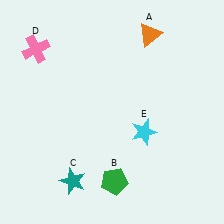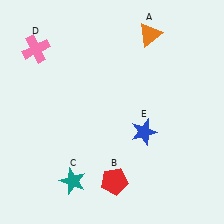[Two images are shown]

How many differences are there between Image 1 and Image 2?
There are 2 differences between the two images.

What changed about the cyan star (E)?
In Image 1, E is cyan. In Image 2, it changed to blue.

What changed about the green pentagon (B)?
In Image 1, B is green. In Image 2, it changed to red.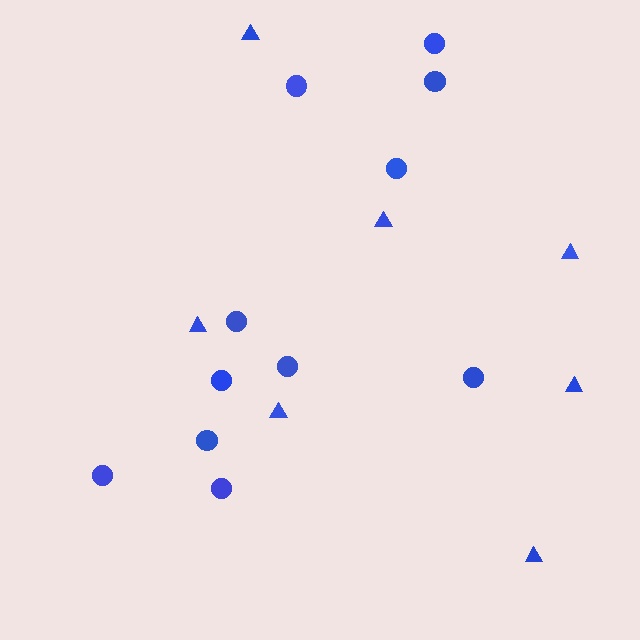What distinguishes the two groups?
There are 2 groups: one group of circles (11) and one group of triangles (7).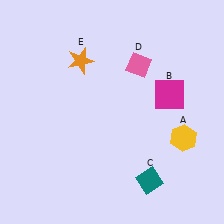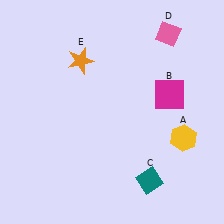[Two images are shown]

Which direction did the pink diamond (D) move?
The pink diamond (D) moved up.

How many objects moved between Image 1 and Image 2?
1 object moved between the two images.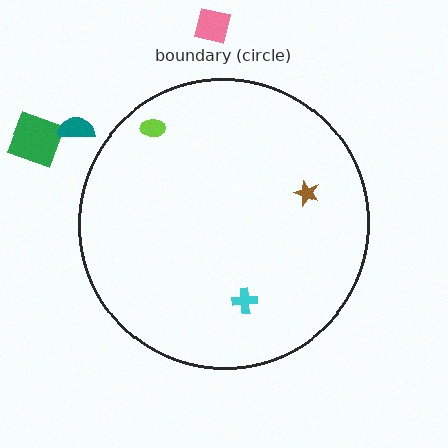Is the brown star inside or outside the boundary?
Inside.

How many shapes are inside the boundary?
3 inside, 3 outside.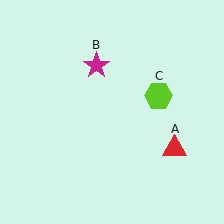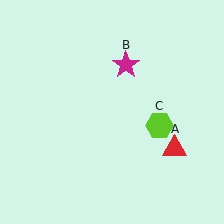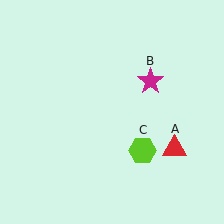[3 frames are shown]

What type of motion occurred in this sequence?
The magenta star (object B), lime hexagon (object C) rotated clockwise around the center of the scene.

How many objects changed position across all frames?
2 objects changed position: magenta star (object B), lime hexagon (object C).